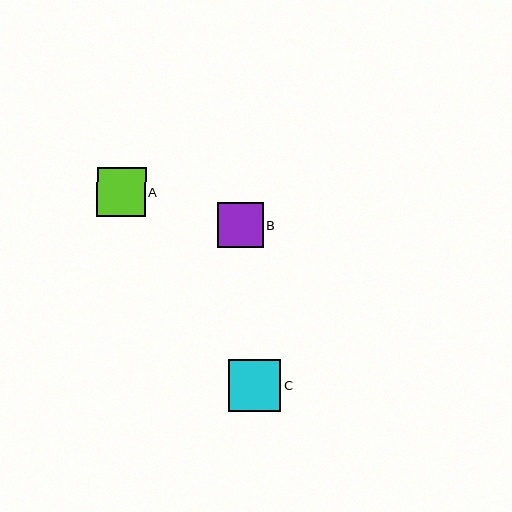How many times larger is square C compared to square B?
Square C is approximately 1.1 times the size of square B.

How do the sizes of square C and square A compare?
Square C and square A are approximately the same size.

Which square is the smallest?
Square B is the smallest with a size of approximately 46 pixels.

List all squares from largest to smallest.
From largest to smallest: C, A, B.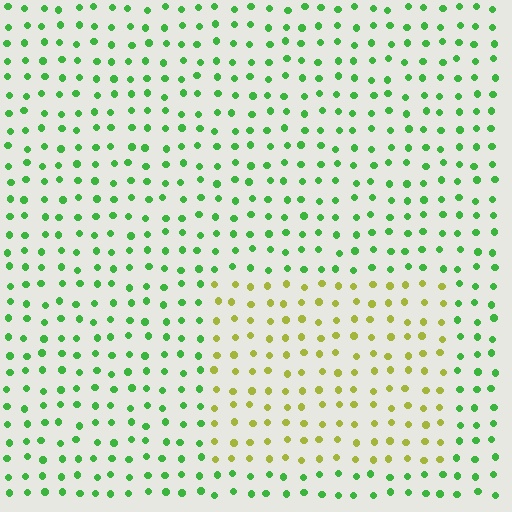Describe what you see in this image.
The image is filled with small green elements in a uniform arrangement. A rectangle-shaped region is visible where the elements are tinted to a slightly different hue, forming a subtle color boundary.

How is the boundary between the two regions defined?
The boundary is defined purely by a slight shift in hue (about 53 degrees). Spacing, size, and orientation are identical on both sides.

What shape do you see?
I see a rectangle.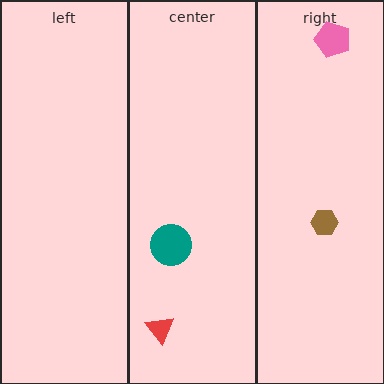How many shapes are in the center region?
2.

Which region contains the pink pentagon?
The right region.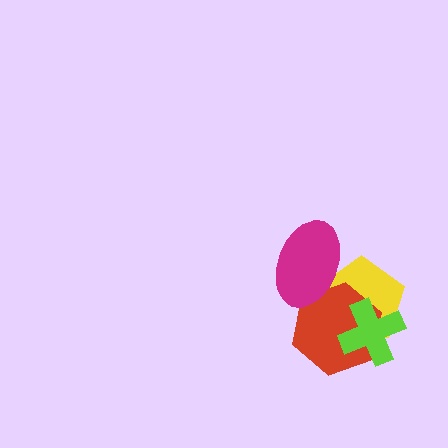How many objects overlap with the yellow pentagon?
3 objects overlap with the yellow pentagon.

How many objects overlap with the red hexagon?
3 objects overlap with the red hexagon.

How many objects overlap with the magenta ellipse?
2 objects overlap with the magenta ellipse.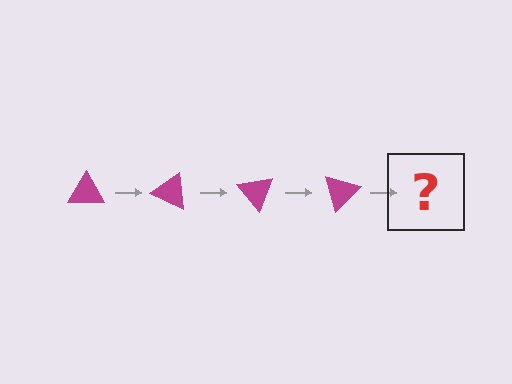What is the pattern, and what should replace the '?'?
The pattern is that the triangle rotates 25 degrees each step. The '?' should be a magenta triangle rotated 100 degrees.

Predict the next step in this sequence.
The next step is a magenta triangle rotated 100 degrees.